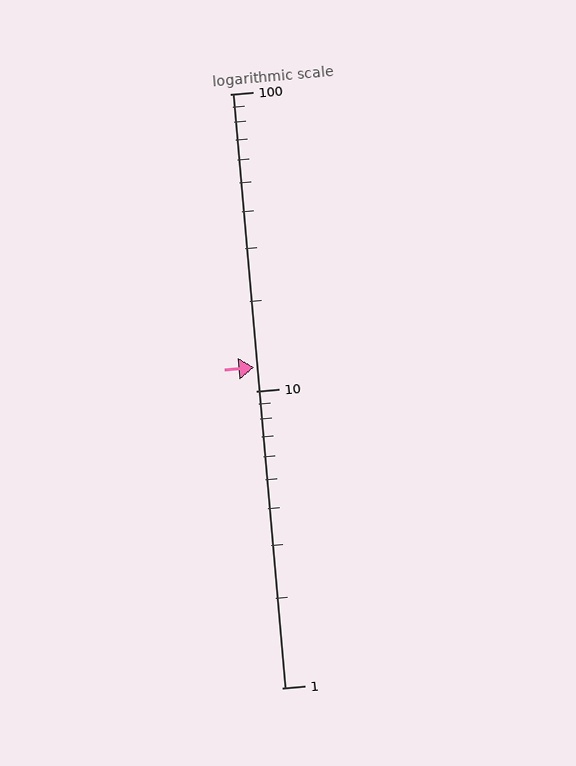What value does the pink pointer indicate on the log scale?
The pointer indicates approximately 12.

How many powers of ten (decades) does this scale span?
The scale spans 2 decades, from 1 to 100.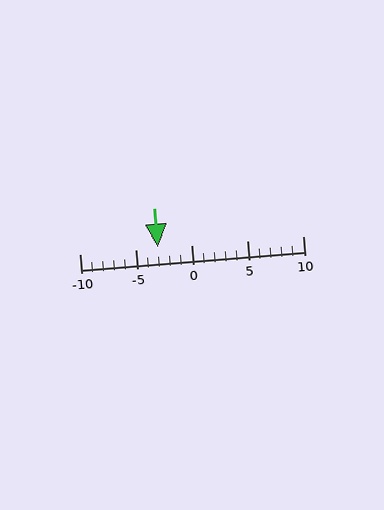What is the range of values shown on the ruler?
The ruler shows values from -10 to 10.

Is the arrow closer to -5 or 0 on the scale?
The arrow is closer to -5.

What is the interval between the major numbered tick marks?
The major tick marks are spaced 5 units apart.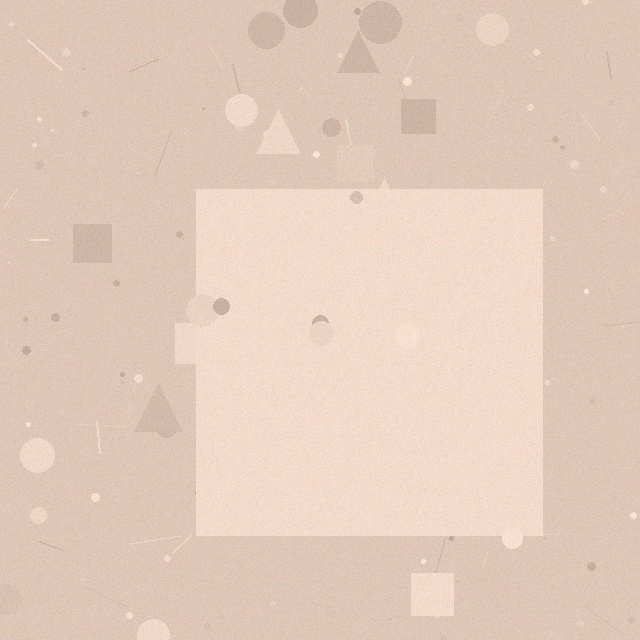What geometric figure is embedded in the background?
A square is embedded in the background.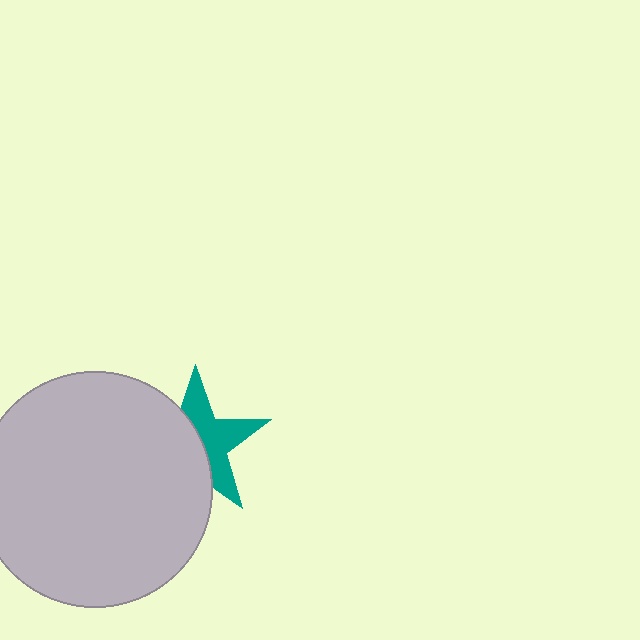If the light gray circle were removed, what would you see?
You would see the complete teal star.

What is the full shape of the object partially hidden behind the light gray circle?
The partially hidden object is a teal star.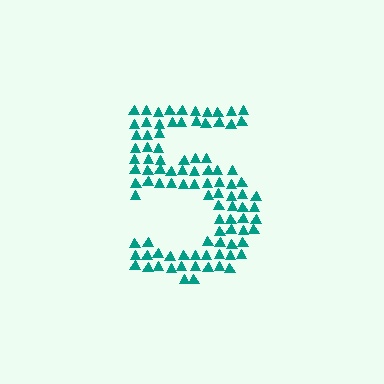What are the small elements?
The small elements are triangles.